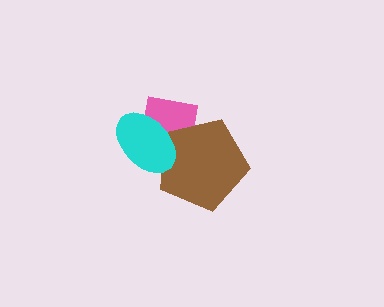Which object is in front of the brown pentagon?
The cyan ellipse is in front of the brown pentagon.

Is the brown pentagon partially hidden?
Yes, it is partially covered by another shape.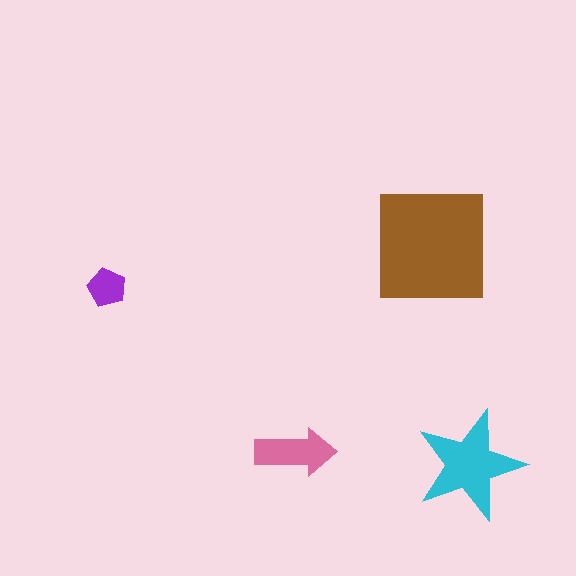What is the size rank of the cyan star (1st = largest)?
2nd.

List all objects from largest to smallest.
The brown square, the cyan star, the pink arrow, the purple pentagon.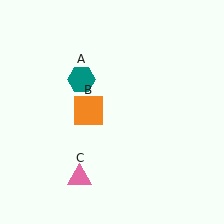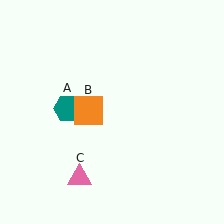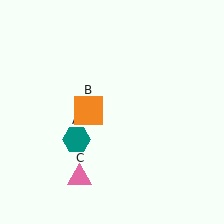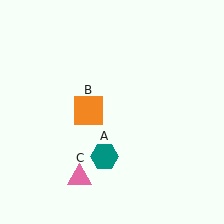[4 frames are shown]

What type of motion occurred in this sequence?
The teal hexagon (object A) rotated counterclockwise around the center of the scene.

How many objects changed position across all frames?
1 object changed position: teal hexagon (object A).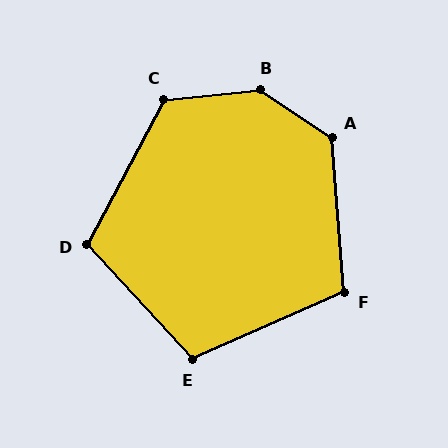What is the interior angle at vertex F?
Approximately 109 degrees (obtuse).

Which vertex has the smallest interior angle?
E, at approximately 109 degrees.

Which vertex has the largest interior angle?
B, at approximately 141 degrees.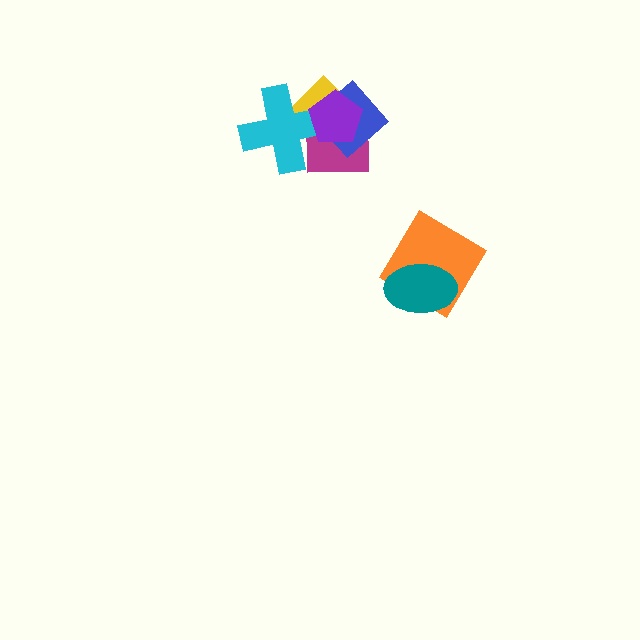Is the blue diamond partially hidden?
Yes, it is partially covered by another shape.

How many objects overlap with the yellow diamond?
4 objects overlap with the yellow diamond.